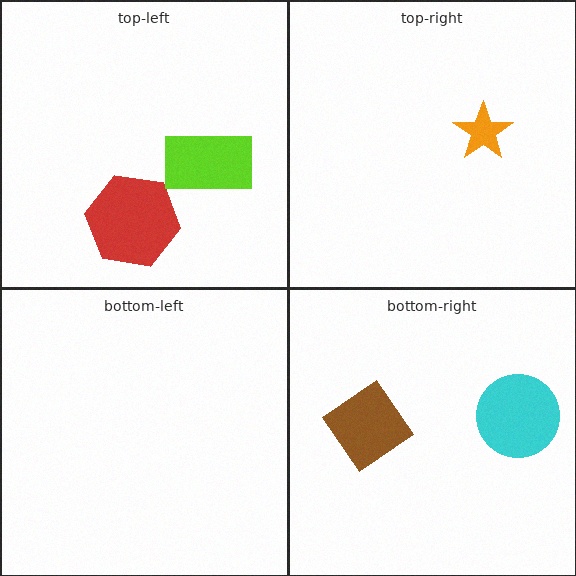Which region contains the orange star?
The top-right region.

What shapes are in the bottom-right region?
The brown diamond, the cyan circle.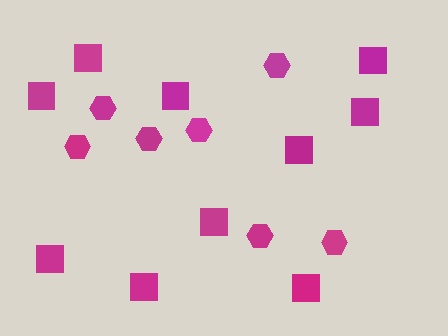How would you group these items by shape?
There are 2 groups: one group of hexagons (7) and one group of squares (10).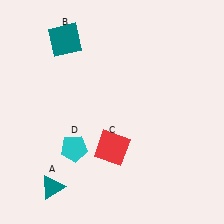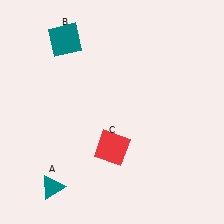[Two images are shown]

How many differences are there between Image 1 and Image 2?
There is 1 difference between the two images.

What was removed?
The cyan pentagon (D) was removed in Image 2.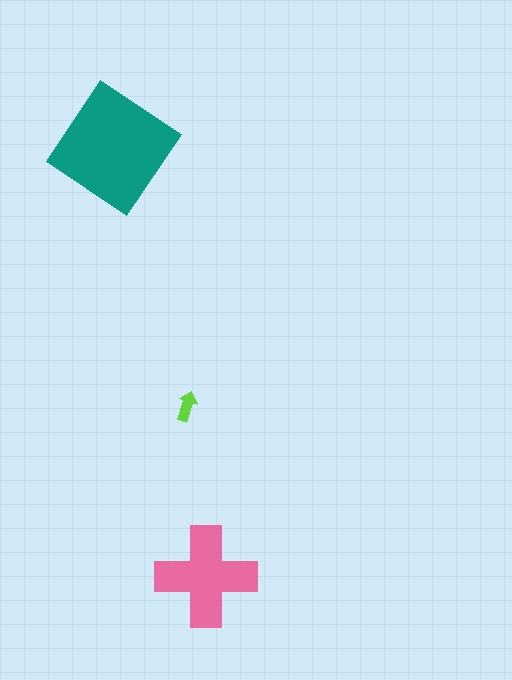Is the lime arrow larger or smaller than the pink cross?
Smaller.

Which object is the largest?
The teal diamond.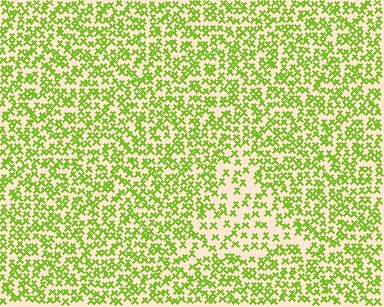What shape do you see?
I see a triangle.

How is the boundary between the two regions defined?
The boundary is defined by a change in element density (approximately 1.8x ratio). All elements are the same color, size, and shape.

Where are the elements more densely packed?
The elements are more densely packed outside the triangle boundary.